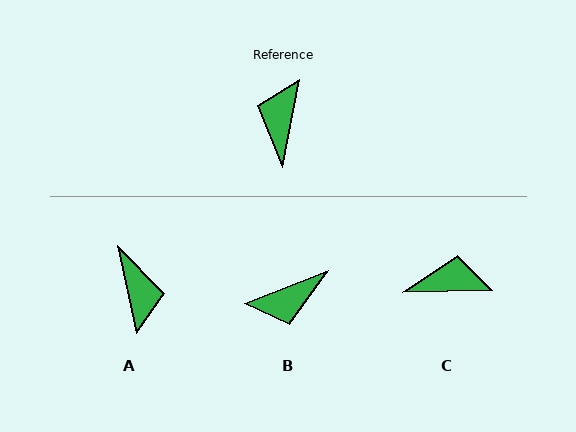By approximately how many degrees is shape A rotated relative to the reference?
Approximately 157 degrees clockwise.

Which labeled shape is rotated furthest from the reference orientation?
A, about 157 degrees away.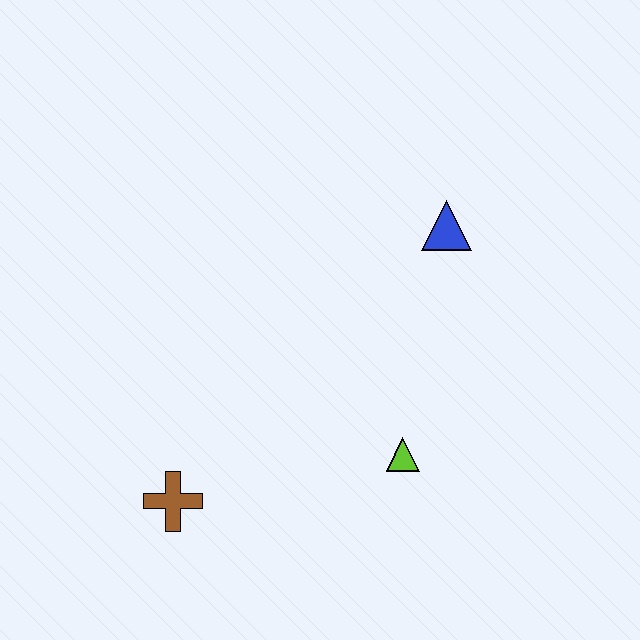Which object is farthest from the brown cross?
The blue triangle is farthest from the brown cross.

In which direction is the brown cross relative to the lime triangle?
The brown cross is to the left of the lime triangle.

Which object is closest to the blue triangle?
The lime triangle is closest to the blue triangle.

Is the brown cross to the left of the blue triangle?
Yes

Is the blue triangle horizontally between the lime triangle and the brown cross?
No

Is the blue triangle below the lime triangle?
No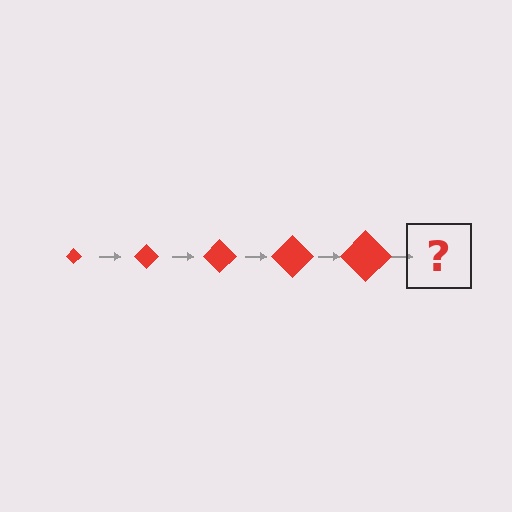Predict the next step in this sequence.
The next step is a red diamond, larger than the previous one.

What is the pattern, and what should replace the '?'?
The pattern is that the diamond gets progressively larger each step. The '?' should be a red diamond, larger than the previous one.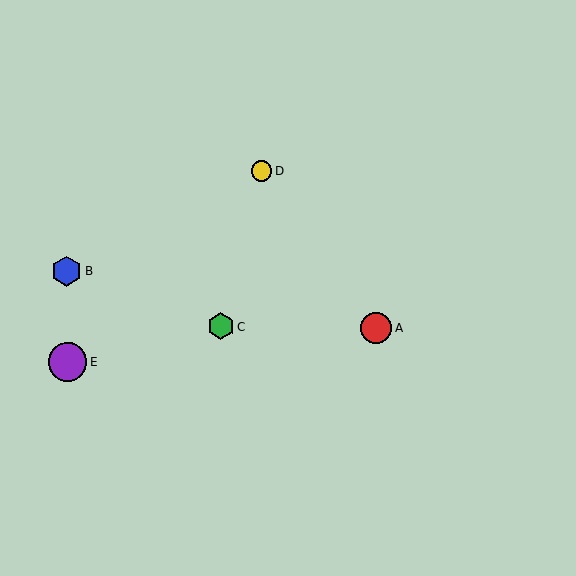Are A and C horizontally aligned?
Yes, both are at y≈328.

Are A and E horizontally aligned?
No, A is at y≈328 and E is at y≈362.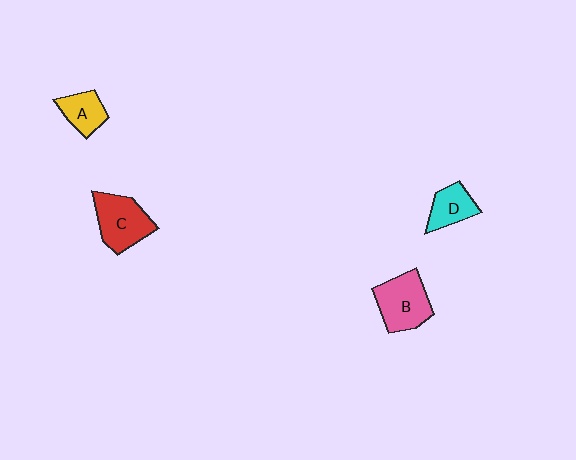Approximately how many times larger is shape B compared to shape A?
Approximately 1.7 times.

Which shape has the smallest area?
Shape A (yellow).